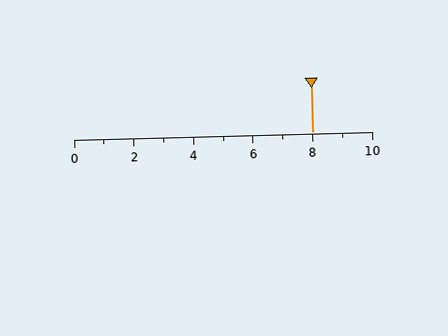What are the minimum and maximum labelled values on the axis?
The axis runs from 0 to 10.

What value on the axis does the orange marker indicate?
The marker indicates approximately 8.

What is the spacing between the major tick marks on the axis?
The major ticks are spaced 2 apart.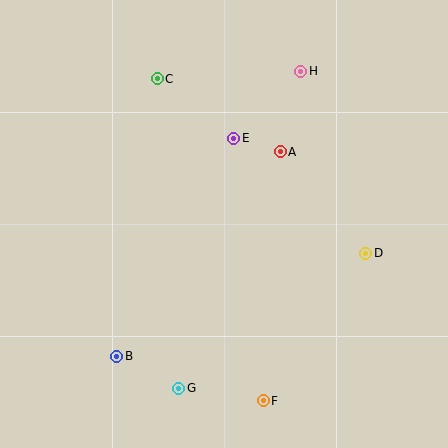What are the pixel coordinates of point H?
Point H is at (301, 71).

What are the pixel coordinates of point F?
Point F is at (263, 401).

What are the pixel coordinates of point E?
Point E is at (234, 138).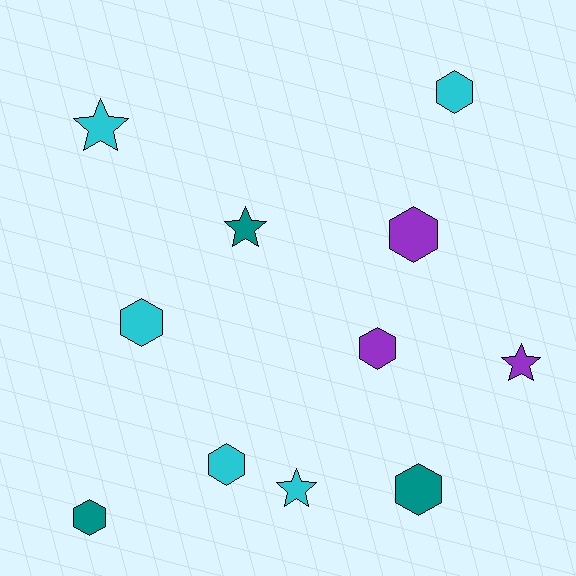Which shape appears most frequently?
Hexagon, with 7 objects.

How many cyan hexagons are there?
There are 3 cyan hexagons.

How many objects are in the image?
There are 11 objects.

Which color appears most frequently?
Cyan, with 5 objects.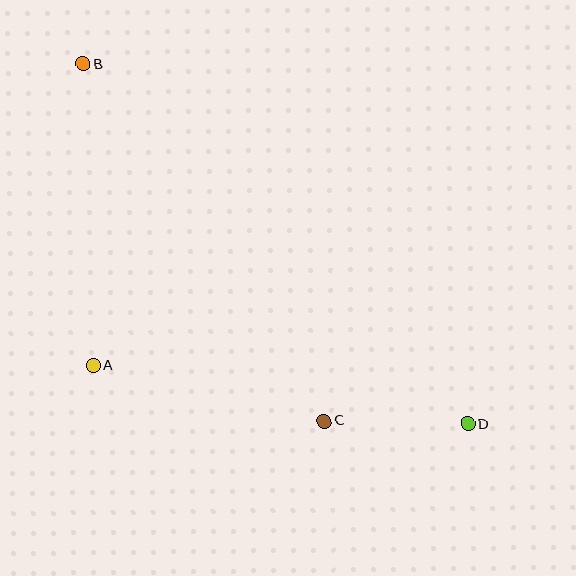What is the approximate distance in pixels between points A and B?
The distance between A and B is approximately 302 pixels.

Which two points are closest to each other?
Points C and D are closest to each other.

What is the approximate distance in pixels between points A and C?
The distance between A and C is approximately 238 pixels.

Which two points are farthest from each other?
Points B and D are farthest from each other.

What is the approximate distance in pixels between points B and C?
The distance between B and C is approximately 430 pixels.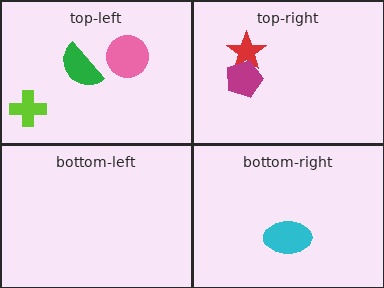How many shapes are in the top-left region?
3.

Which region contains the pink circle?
The top-left region.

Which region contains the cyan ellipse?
The bottom-right region.